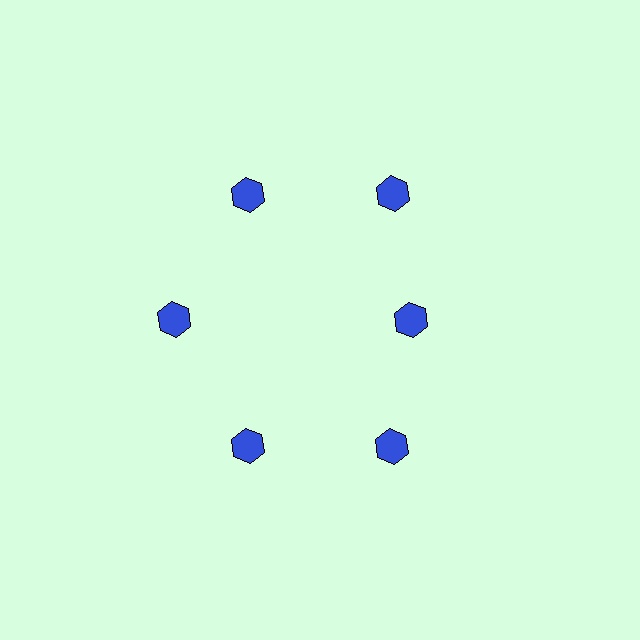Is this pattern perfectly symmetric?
No. The 6 blue hexagons are arranged in a ring, but one element near the 3 o'clock position is pulled inward toward the center, breaking the 6-fold rotational symmetry.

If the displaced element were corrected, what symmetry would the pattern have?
It would have 6-fold rotational symmetry — the pattern would map onto itself every 60 degrees.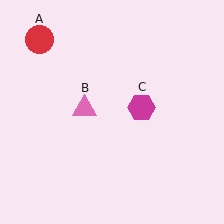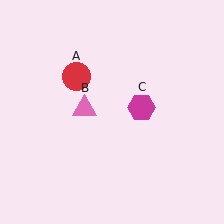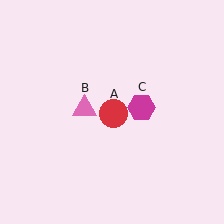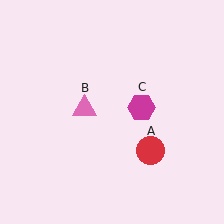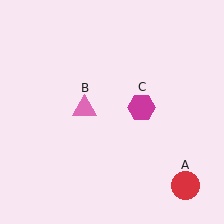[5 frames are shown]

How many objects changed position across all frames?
1 object changed position: red circle (object A).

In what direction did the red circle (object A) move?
The red circle (object A) moved down and to the right.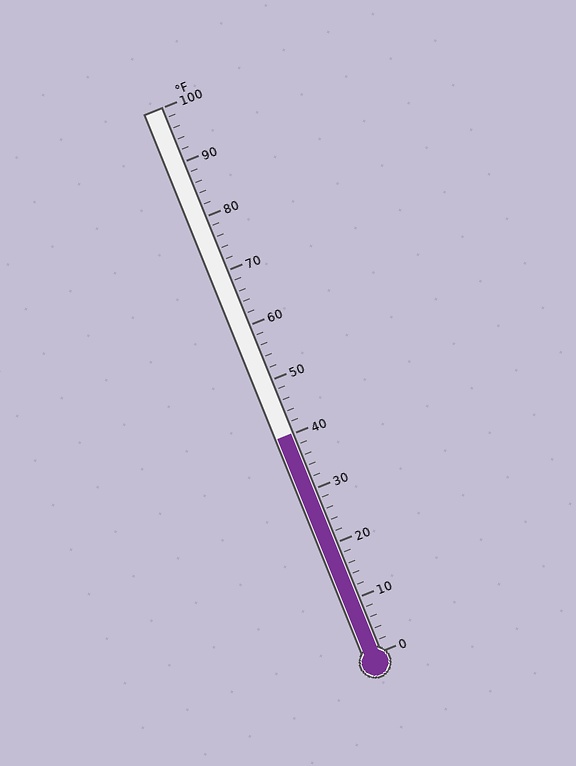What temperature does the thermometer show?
The thermometer shows approximately 40°F.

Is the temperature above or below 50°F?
The temperature is below 50°F.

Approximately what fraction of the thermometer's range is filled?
The thermometer is filled to approximately 40% of its range.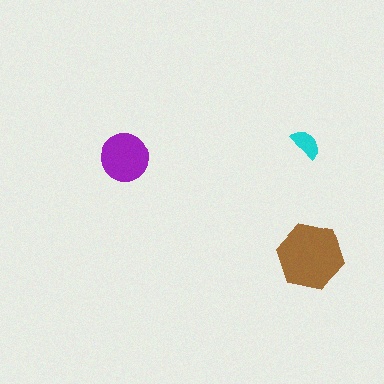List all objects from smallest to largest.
The cyan semicircle, the purple circle, the brown hexagon.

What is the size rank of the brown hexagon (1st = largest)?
1st.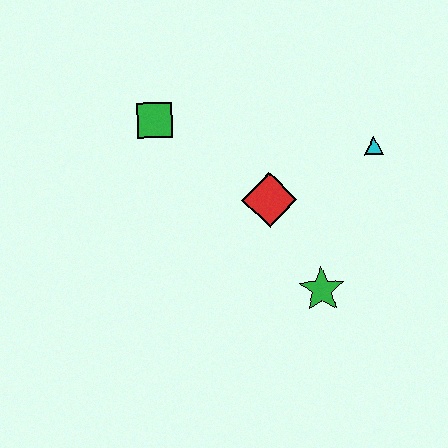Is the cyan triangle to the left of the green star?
No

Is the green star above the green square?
No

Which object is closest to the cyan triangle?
The red diamond is closest to the cyan triangle.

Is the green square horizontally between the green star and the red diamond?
No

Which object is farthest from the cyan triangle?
The green square is farthest from the cyan triangle.